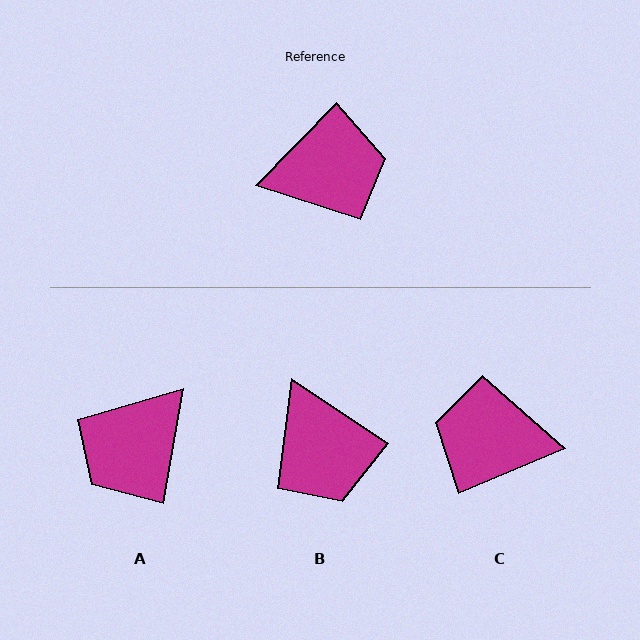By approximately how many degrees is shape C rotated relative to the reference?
Approximately 157 degrees counter-clockwise.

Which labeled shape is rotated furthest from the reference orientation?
C, about 157 degrees away.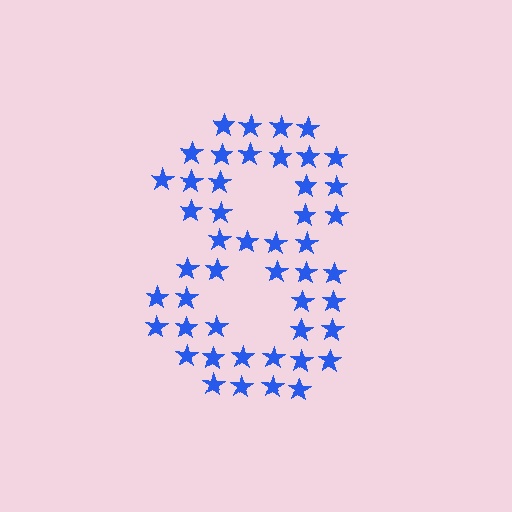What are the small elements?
The small elements are stars.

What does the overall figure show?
The overall figure shows the digit 8.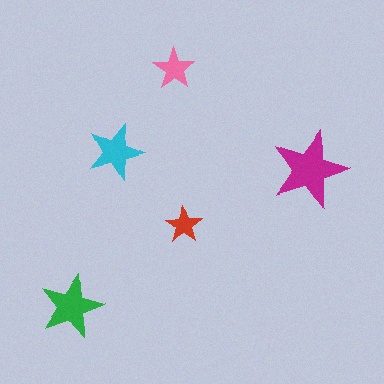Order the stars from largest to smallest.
the magenta one, the green one, the cyan one, the pink one, the red one.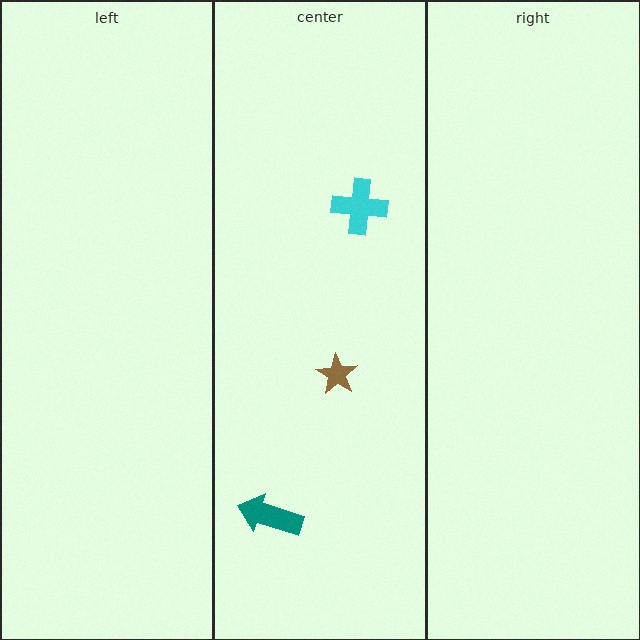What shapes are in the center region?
The brown star, the cyan cross, the teal arrow.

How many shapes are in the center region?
3.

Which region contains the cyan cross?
The center region.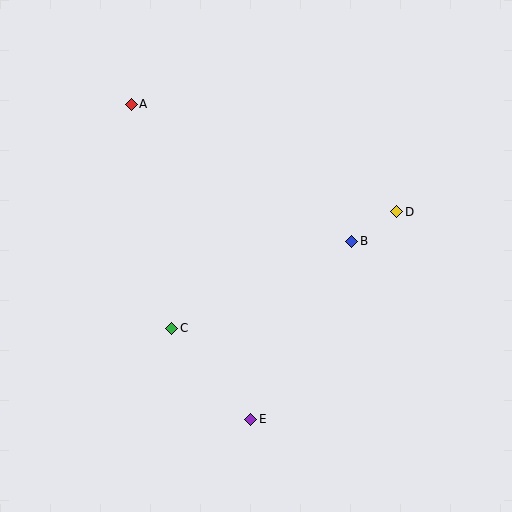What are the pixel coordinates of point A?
Point A is at (131, 104).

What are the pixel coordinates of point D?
Point D is at (397, 212).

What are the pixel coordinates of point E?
Point E is at (251, 419).